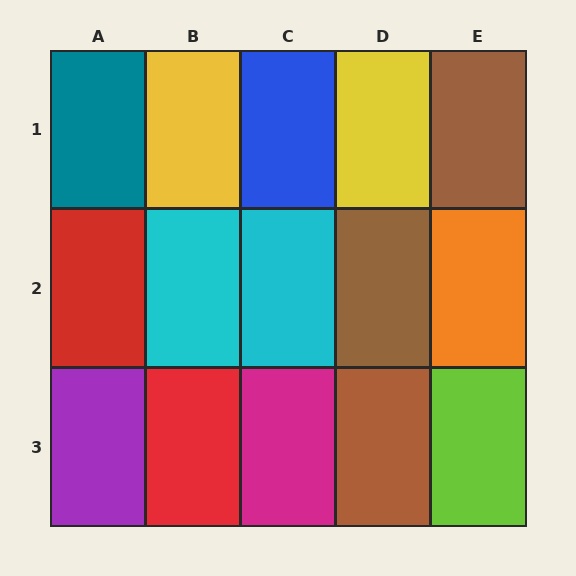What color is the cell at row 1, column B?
Yellow.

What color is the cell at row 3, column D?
Brown.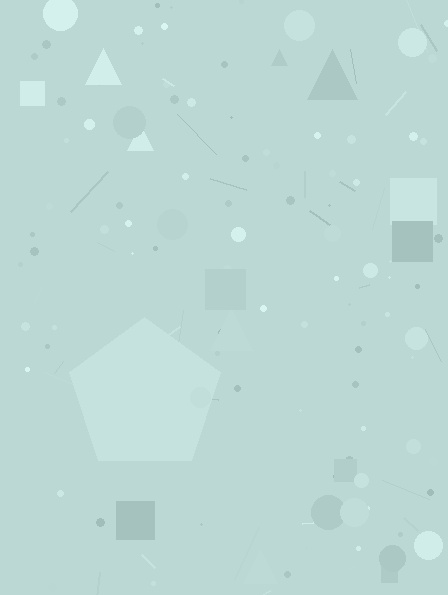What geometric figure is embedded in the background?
A pentagon is embedded in the background.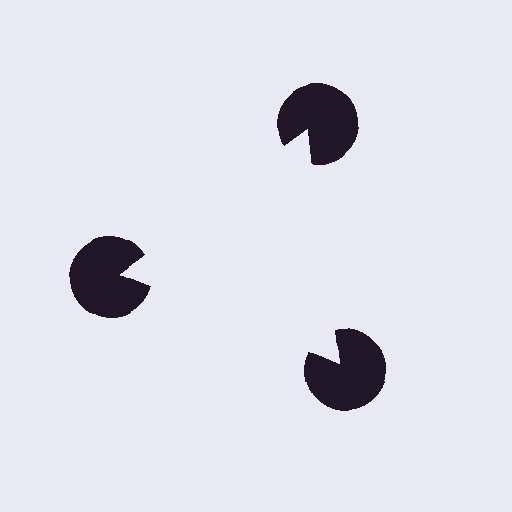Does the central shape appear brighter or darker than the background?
It typically appears slightly brighter than the background, even though no actual brightness change is drawn.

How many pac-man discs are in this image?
There are 3 — one at each vertex of the illusory triangle.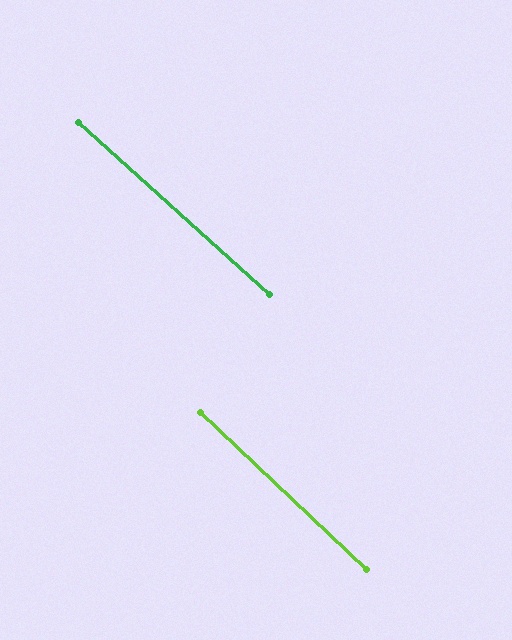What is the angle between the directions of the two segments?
Approximately 2 degrees.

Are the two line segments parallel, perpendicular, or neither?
Parallel — their directions differ by only 1.5°.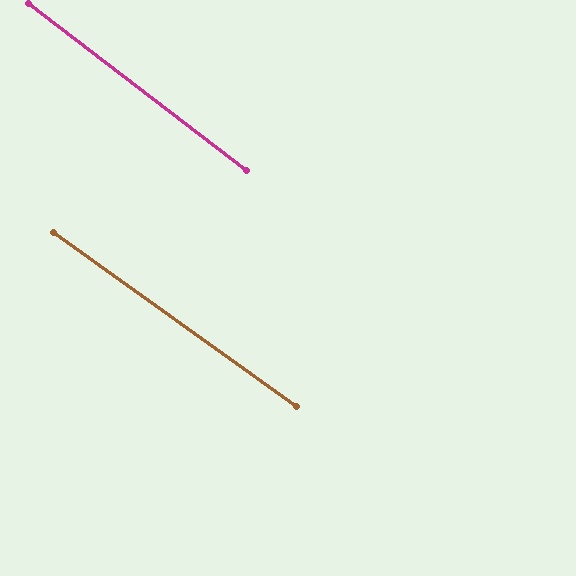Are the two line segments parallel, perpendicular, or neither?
Parallel — their directions differ by only 1.9°.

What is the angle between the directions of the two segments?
Approximately 2 degrees.